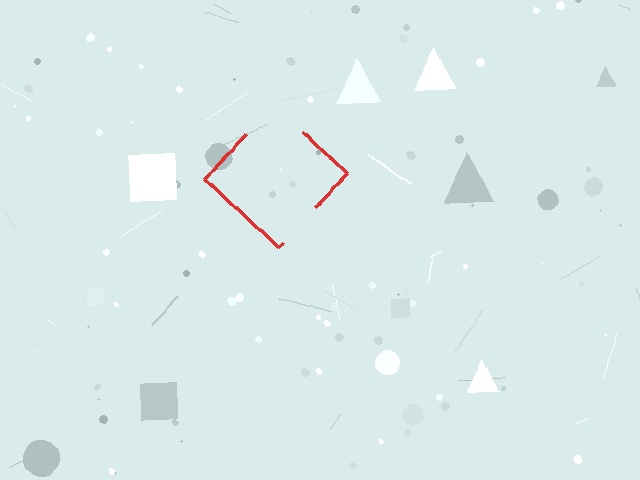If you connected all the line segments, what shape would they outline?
They would outline a diamond.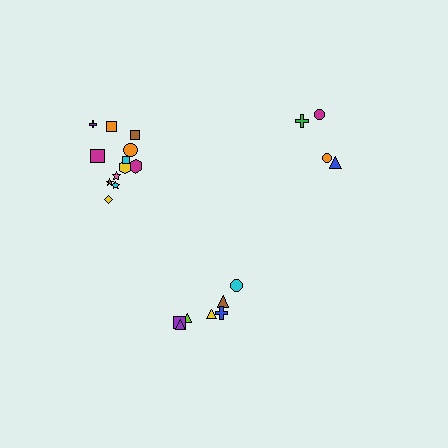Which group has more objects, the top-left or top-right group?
The top-left group.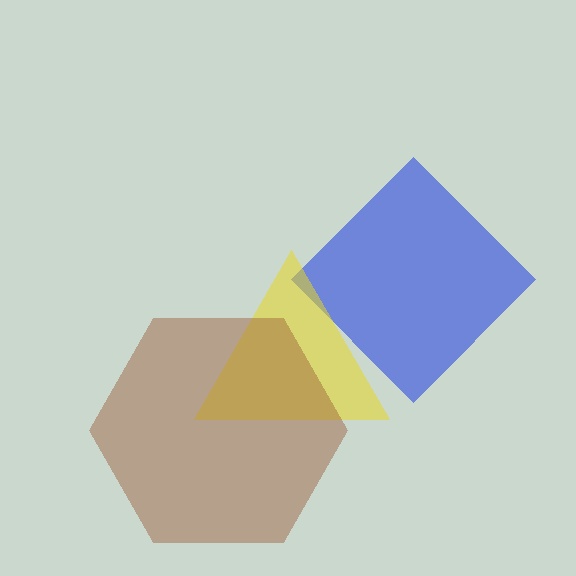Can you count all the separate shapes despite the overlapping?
Yes, there are 3 separate shapes.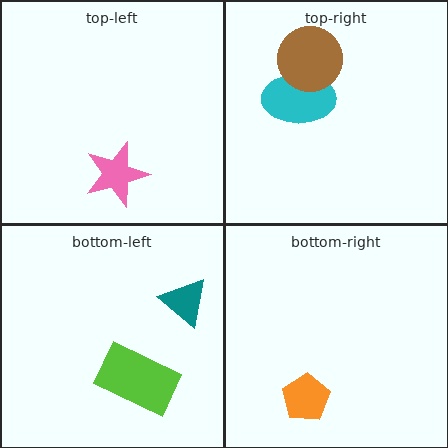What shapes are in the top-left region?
The pink star.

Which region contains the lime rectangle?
The bottom-left region.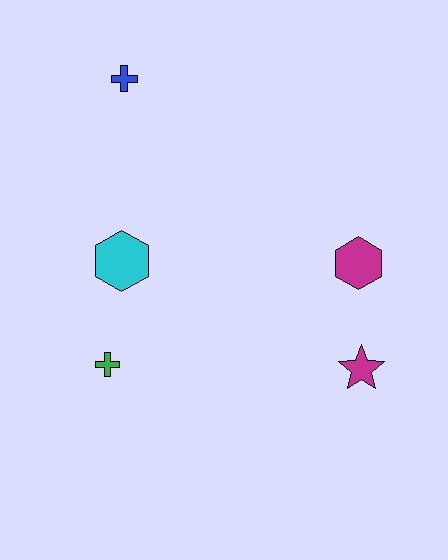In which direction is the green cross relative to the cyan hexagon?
The green cross is below the cyan hexagon.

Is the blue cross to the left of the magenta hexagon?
Yes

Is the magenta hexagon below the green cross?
No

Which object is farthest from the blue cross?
The magenta star is farthest from the blue cross.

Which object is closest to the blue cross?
The cyan hexagon is closest to the blue cross.